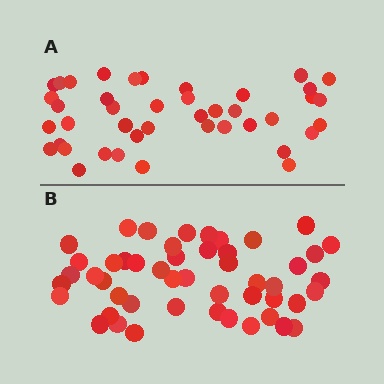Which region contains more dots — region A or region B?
Region B (the bottom region) has more dots.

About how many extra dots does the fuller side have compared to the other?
Region B has roughly 8 or so more dots than region A.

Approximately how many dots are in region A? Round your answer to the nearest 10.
About 40 dots. (The exact count is 42, which rounds to 40.)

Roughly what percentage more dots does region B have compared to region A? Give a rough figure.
About 15% more.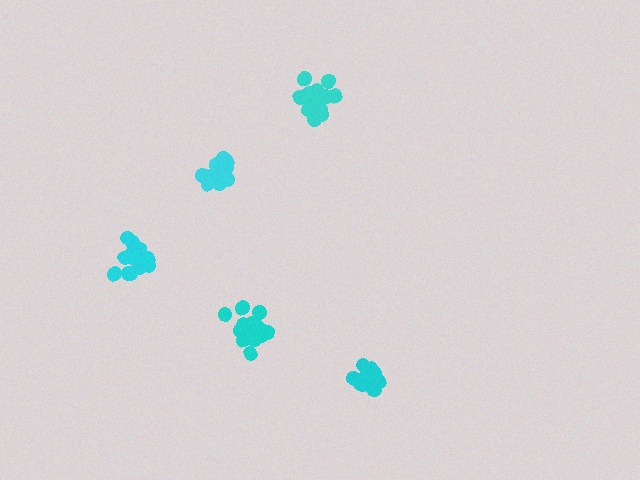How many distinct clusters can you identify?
There are 5 distinct clusters.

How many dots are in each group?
Group 1: 15 dots, Group 2: 18 dots, Group 3: 20 dots, Group 4: 16 dots, Group 5: 19 dots (88 total).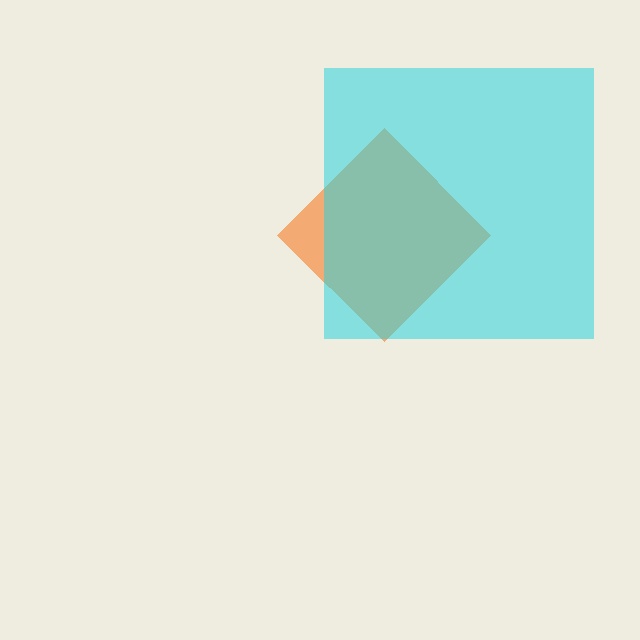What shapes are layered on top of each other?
The layered shapes are: an orange diamond, a cyan square.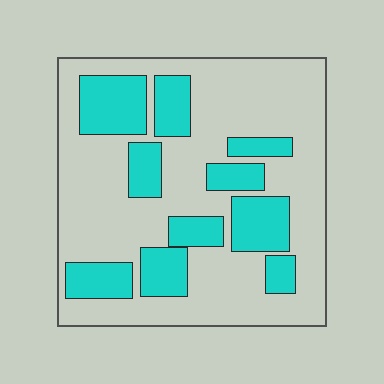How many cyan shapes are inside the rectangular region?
10.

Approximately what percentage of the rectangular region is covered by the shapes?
Approximately 30%.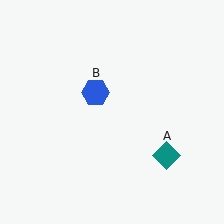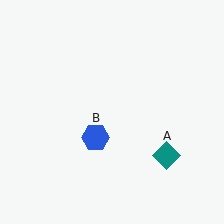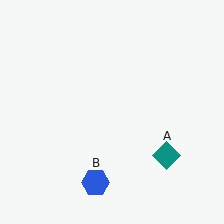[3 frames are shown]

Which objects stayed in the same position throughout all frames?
Teal diamond (object A) remained stationary.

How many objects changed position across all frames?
1 object changed position: blue hexagon (object B).